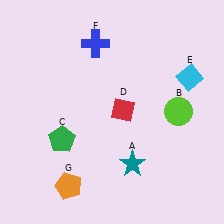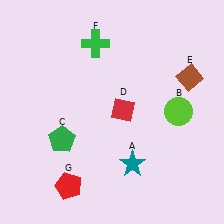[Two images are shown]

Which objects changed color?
E changed from cyan to brown. F changed from blue to green. G changed from orange to red.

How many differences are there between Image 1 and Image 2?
There are 3 differences between the two images.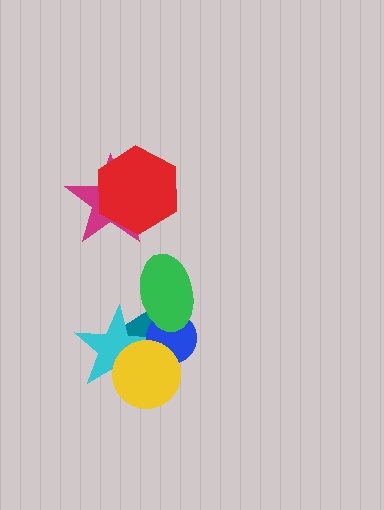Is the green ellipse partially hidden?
No, no other shape covers it.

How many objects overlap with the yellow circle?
3 objects overlap with the yellow circle.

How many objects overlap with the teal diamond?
4 objects overlap with the teal diamond.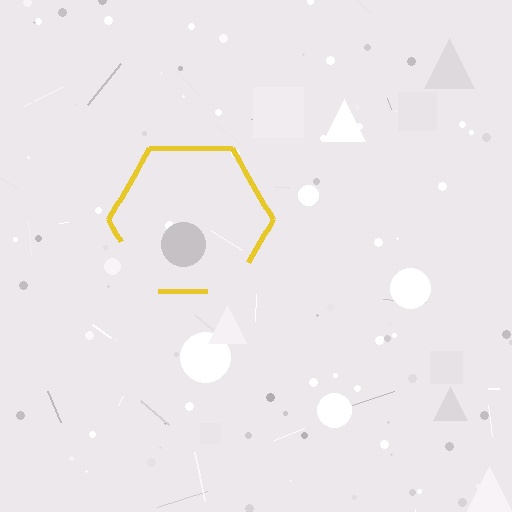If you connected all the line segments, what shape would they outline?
They would outline a hexagon.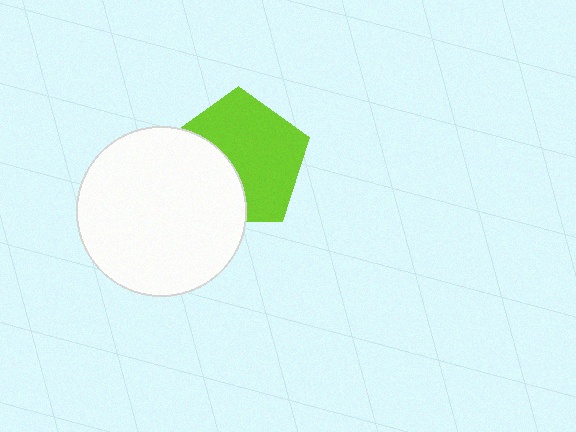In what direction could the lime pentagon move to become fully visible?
The lime pentagon could move right. That would shift it out from behind the white circle entirely.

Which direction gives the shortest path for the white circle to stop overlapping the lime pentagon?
Moving left gives the shortest separation.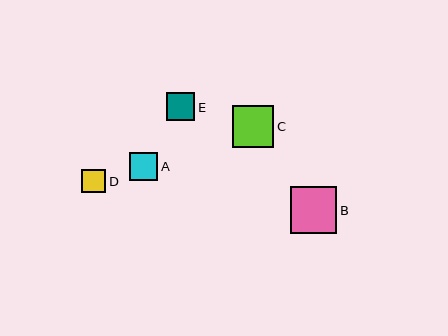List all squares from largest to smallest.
From largest to smallest: B, C, A, E, D.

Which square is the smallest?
Square D is the smallest with a size of approximately 24 pixels.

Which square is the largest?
Square B is the largest with a size of approximately 47 pixels.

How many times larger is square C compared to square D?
Square C is approximately 1.8 times the size of square D.